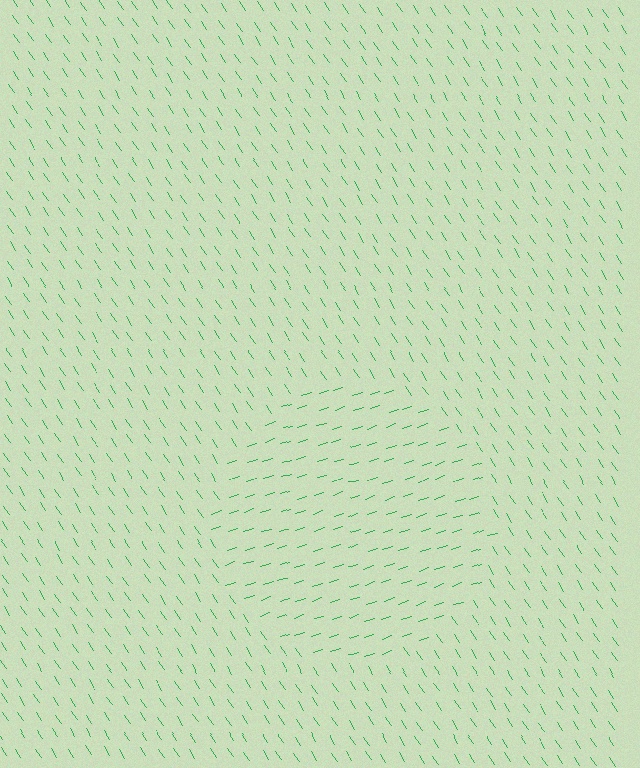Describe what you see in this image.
The image is filled with small green line segments. A circle region in the image has lines oriented differently from the surrounding lines, creating a visible texture boundary.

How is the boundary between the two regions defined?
The boundary is defined purely by a change in line orientation (approximately 75 degrees difference). All lines are the same color and thickness.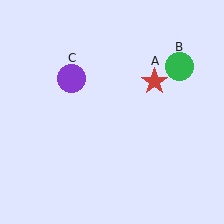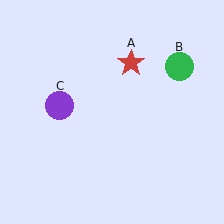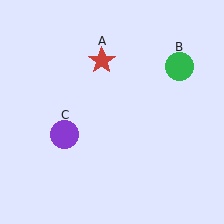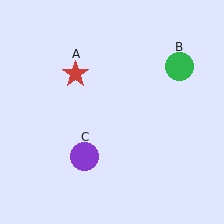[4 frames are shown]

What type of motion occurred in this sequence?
The red star (object A), purple circle (object C) rotated counterclockwise around the center of the scene.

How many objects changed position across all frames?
2 objects changed position: red star (object A), purple circle (object C).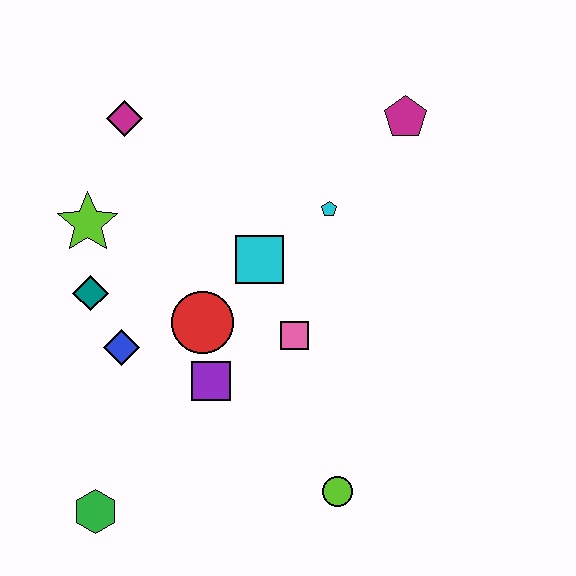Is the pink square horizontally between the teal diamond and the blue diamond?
No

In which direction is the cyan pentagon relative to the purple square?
The cyan pentagon is above the purple square.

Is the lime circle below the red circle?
Yes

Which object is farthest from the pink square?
The magenta diamond is farthest from the pink square.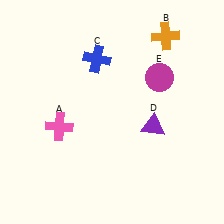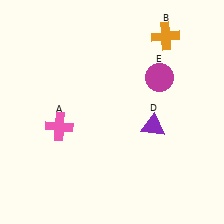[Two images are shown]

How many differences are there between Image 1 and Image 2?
There is 1 difference between the two images.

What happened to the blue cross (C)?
The blue cross (C) was removed in Image 2. It was in the top-left area of Image 1.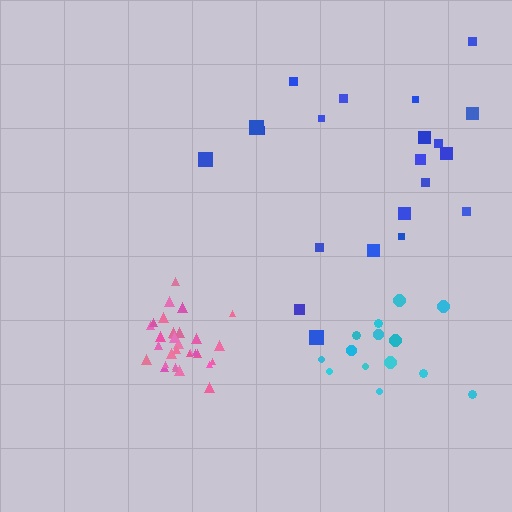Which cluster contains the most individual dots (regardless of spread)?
Pink (31).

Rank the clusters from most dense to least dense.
pink, cyan, blue.